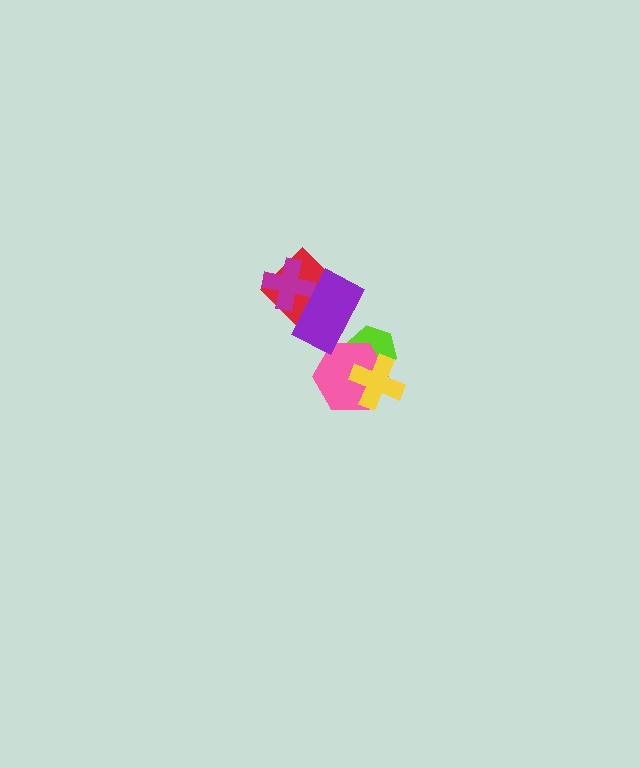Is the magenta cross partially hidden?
Yes, it is partially covered by another shape.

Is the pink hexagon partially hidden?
Yes, it is partially covered by another shape.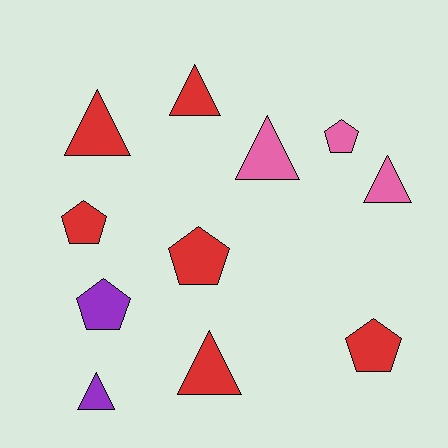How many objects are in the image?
There are 11 objects.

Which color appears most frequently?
Red, with 6 objects.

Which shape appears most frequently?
Triangle, with 6 objects.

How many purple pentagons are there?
There is 1 purple pentagon.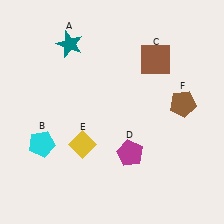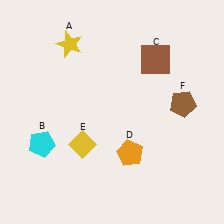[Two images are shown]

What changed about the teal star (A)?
In Image 1, A is teal. In Image 2, it changed to yellow.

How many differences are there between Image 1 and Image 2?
There are 2 differences between the two images.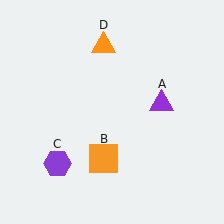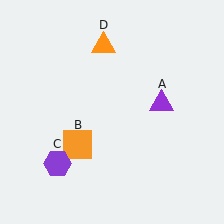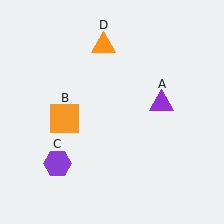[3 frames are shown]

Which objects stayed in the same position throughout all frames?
Purple triangle (object A) and purple hexagon (object C) and orange triangle (object D) remained stationary.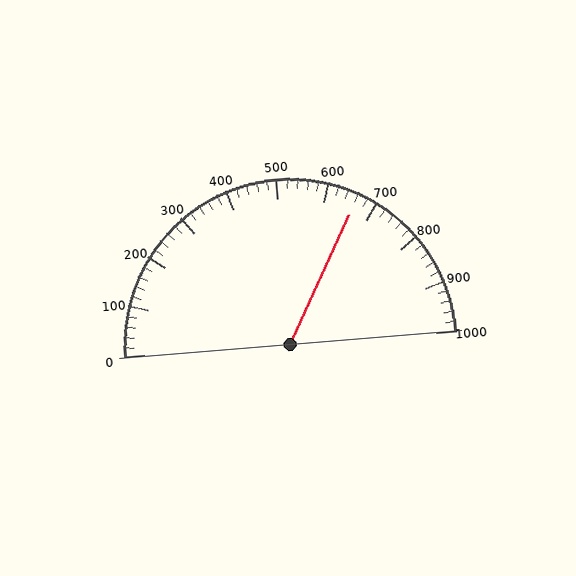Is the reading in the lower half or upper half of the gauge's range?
The reading is in the upper half of the range (0 to 1000).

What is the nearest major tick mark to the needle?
The nearest major tick mark is 700.